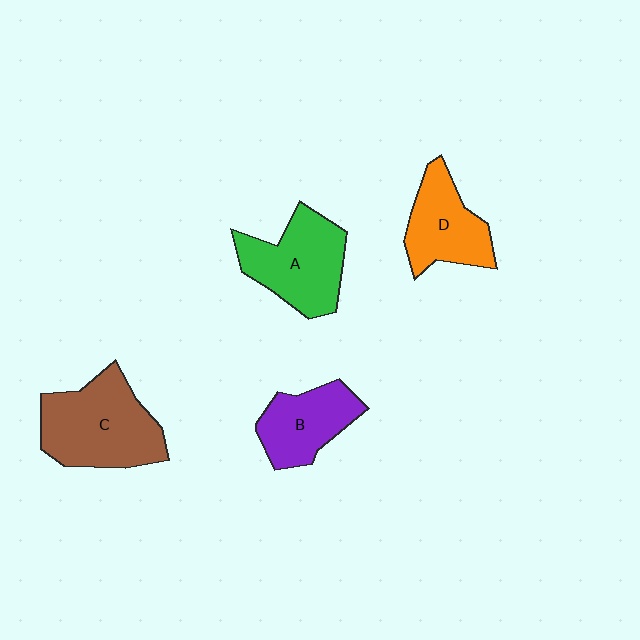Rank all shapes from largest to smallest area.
From largest to smallest: C (brown), A (green), D (orange), B (purple).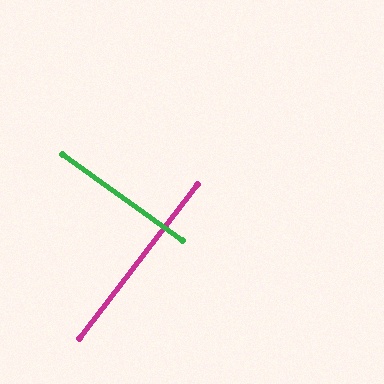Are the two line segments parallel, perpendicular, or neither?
Perpendicular — they meet at approximately 88°.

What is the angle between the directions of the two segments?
Approximately 88 degrees.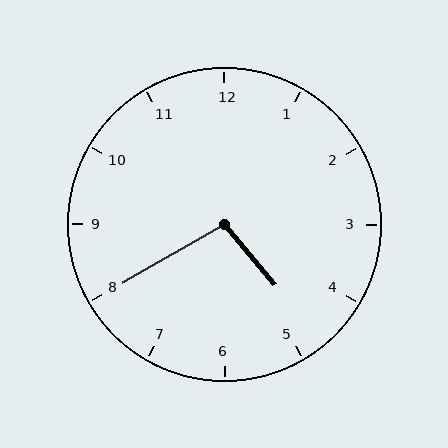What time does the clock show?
4:40.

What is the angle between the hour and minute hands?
Approximately 100 degrees.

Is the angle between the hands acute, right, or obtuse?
It is obtuse.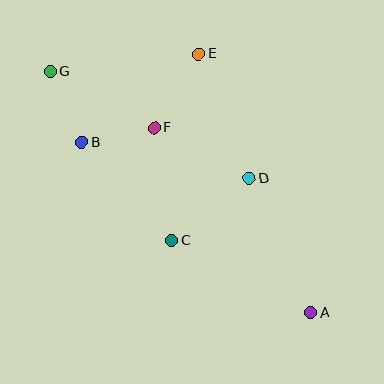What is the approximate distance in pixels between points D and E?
The distance between D and E is approximately 134 pixels.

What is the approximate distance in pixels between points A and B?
The distance between A and B is approximately 286 pixels.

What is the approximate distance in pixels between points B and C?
The distance between B and C is approximately 133 pixels.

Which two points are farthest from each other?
Points A and G are farthest from each other.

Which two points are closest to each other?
Points B and F are closest to each other.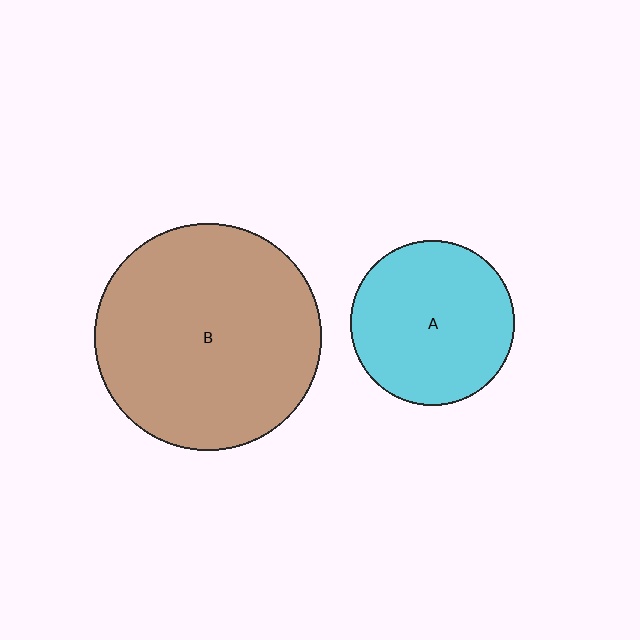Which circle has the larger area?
Circle B (brown).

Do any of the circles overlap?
No, none of the circles overlap.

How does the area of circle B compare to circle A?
Approximately 1.9 times.